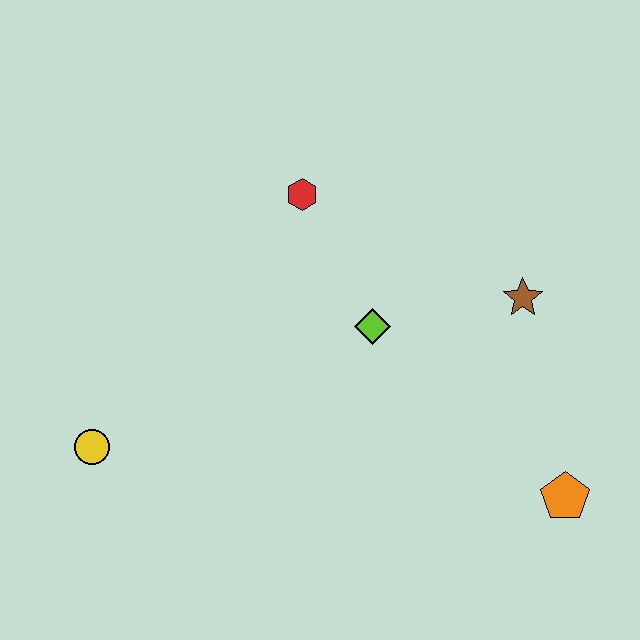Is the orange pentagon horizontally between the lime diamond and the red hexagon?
No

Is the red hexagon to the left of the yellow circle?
No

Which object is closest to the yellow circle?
The lime diamond is closest to the yellow circle.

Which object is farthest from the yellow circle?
The orange pentagon is farthest from the yellow circle.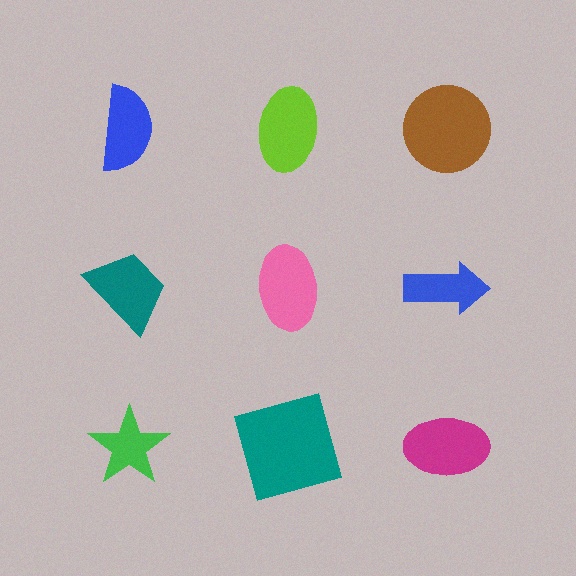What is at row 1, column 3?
A brown circle.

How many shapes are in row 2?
3 shapes.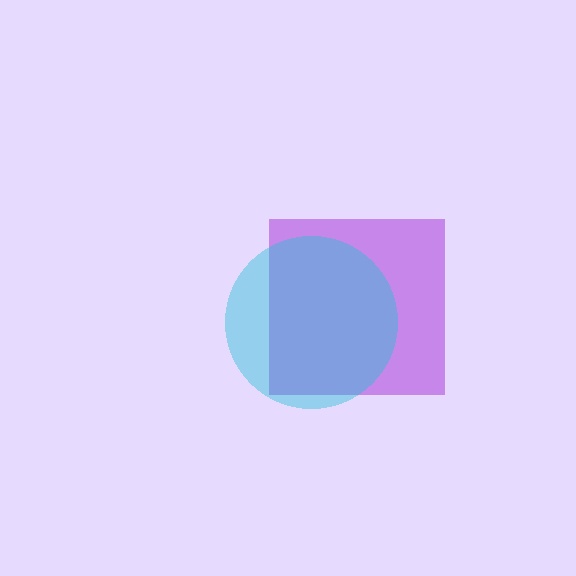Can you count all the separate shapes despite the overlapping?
Yes, there are 2 separate shapes.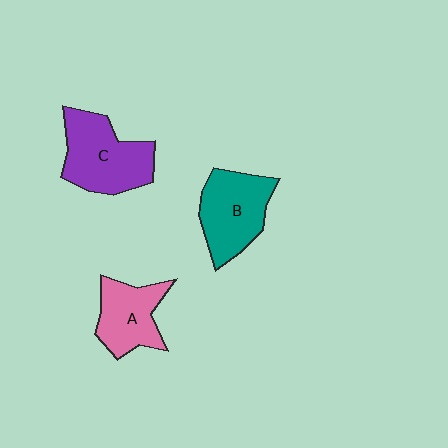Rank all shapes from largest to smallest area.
From largest to smallest: C (purple), B (teal), A (pink).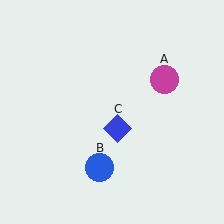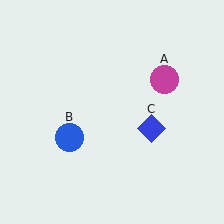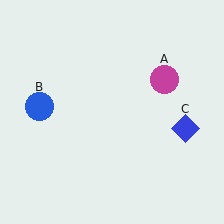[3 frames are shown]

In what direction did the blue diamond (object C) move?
The blue diamond (object C) moved right.